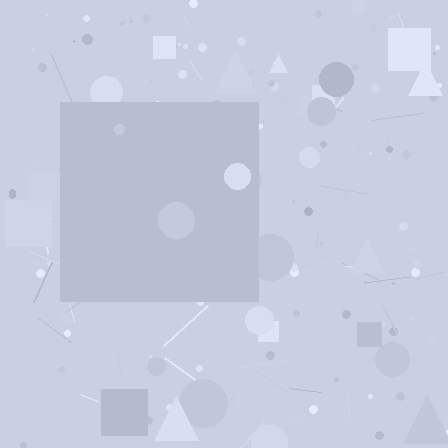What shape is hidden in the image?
A square is hidden in the image.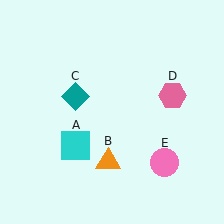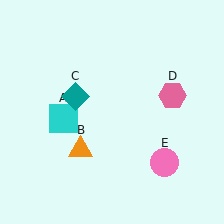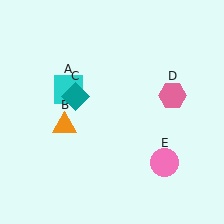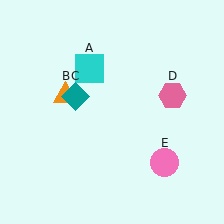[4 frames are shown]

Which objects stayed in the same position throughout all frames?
Teal diamond (object C) and pink hexagon (object D) and pink circle (object E) remained stationary.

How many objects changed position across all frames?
2 objects changed position: cyan square (object A), orange triangle (object B).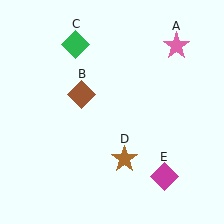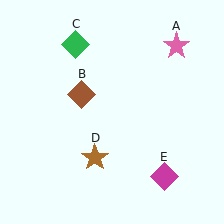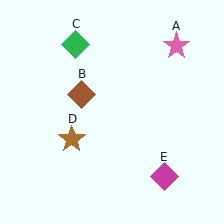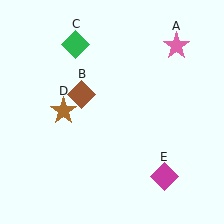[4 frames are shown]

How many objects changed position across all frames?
1 object changed position: brown star (object D).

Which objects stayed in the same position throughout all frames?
Pink star (object A) and brown diamond (object B) and green diamond (object C) and magenta diamond (object E) remained stationary.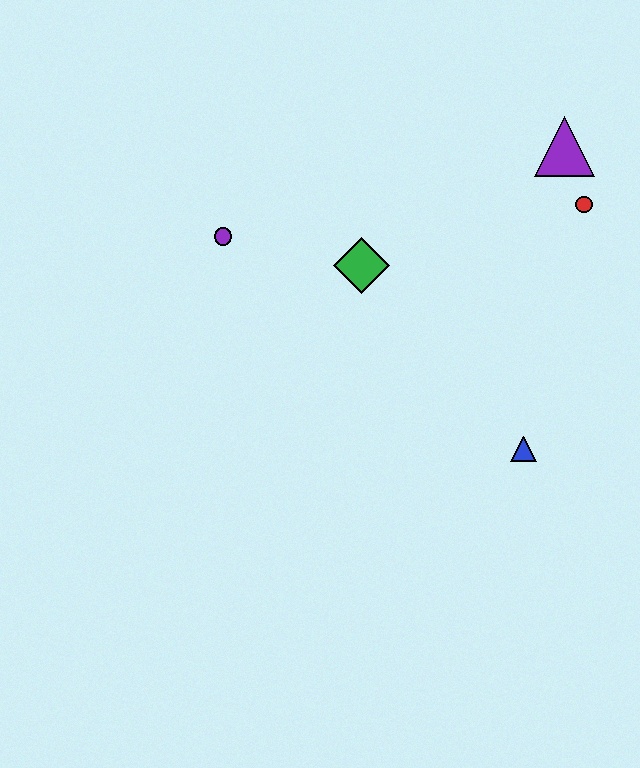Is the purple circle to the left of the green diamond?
Yes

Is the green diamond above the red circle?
No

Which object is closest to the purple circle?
The green diamond is closest to the purple circle.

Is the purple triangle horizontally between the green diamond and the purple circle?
No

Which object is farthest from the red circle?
The purple circle is farthest from the red circle.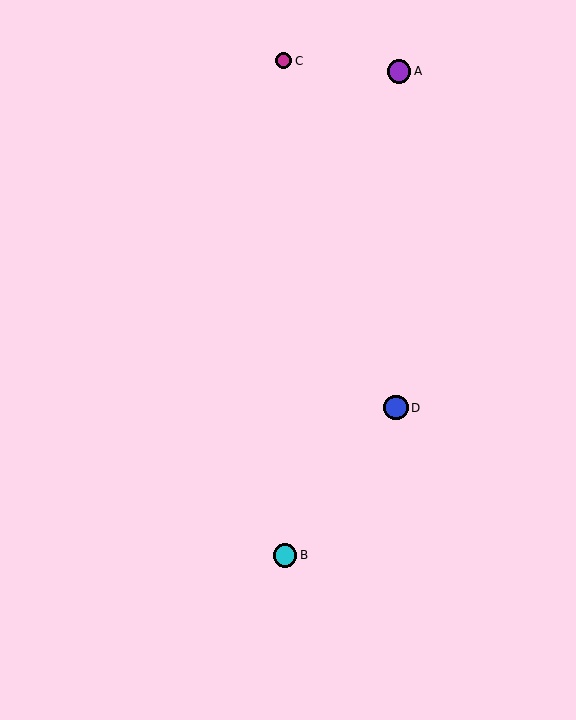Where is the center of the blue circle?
The center of the blue circle is at (396, 408).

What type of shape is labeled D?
Shape D is a blue circle.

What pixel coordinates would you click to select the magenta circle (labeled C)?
Click at (284, 61) to select the magenta circle C.